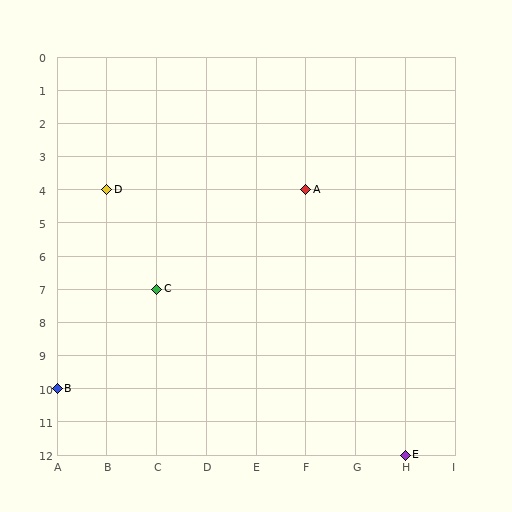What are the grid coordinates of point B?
Point B is at grid coordinates (A, 10).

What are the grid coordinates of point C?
Point C is at grid coordinates (C, 7).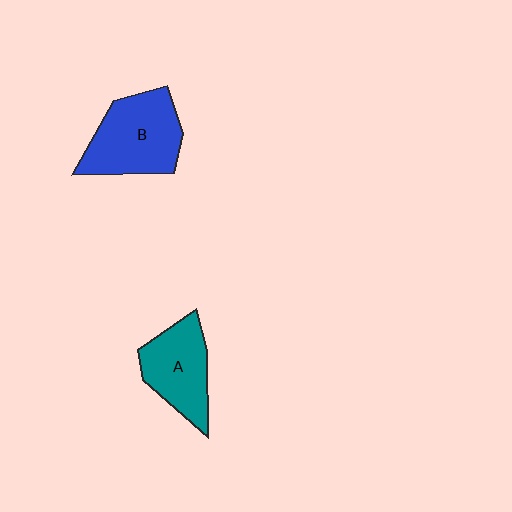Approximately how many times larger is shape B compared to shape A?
Approximately 1.2 times.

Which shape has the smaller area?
Shape A (teal).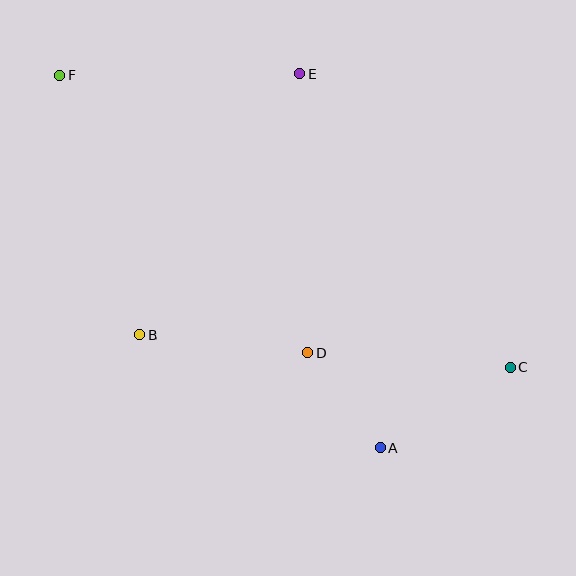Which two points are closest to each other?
Points A and D are closest to each other.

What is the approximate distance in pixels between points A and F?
The distance between A and F is approximately 492 pixels.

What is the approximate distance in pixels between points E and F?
The distance between E and F is approximately 240 pixels.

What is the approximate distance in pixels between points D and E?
The distance between D and E is approximately 279 pixels.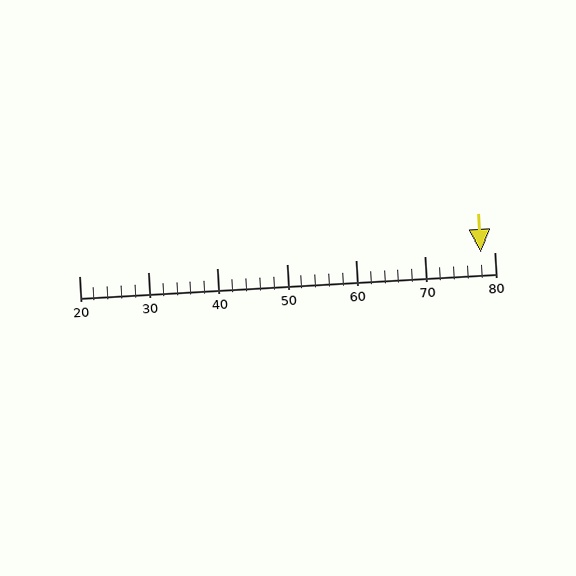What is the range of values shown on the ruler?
The ruler shows values from 20 to 80.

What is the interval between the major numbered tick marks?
The major tick marks are spaced 10 units apart.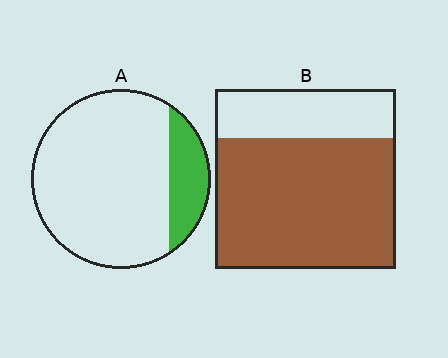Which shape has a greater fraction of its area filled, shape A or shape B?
Shape B.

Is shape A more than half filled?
No.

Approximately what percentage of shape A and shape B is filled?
A is approximately 20% and B is approximately 75%.